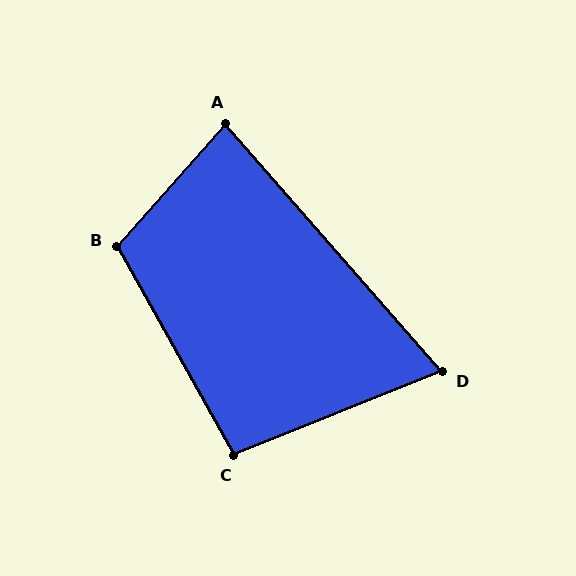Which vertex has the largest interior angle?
B, at approximately 110 degrees.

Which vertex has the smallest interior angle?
D, at approximately 70 degrees.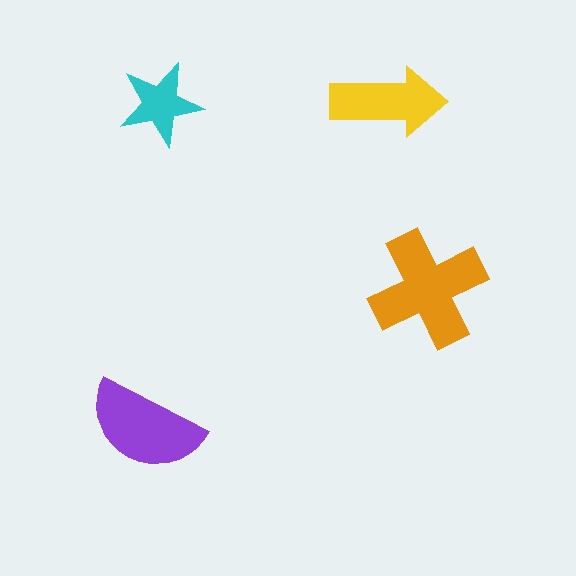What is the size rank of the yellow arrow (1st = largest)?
3rd.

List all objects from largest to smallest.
The orange cross, the purple semicircle, the yellow arrow, the cyan star.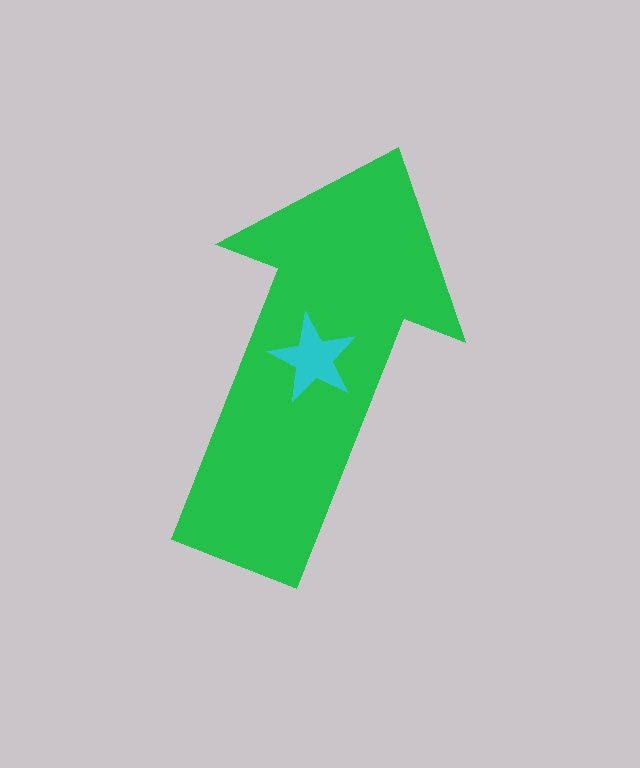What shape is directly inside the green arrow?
The cyan star.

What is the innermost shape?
The cyan star.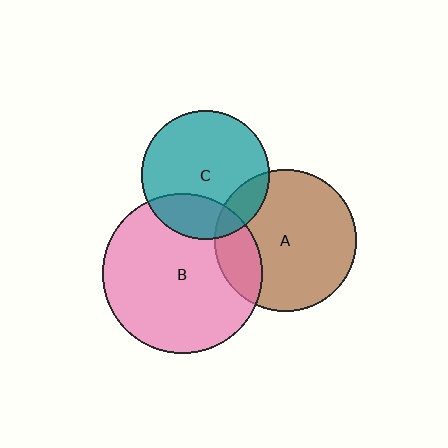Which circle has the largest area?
Circle B (pink).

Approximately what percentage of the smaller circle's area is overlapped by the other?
Approximately 15%.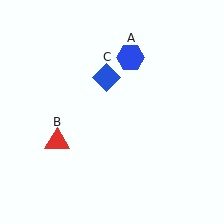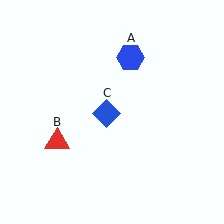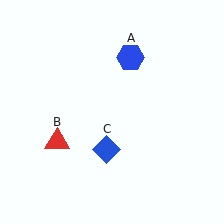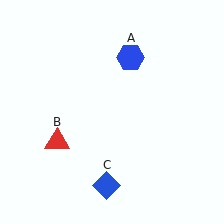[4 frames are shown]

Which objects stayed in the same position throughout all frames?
Blue hexagon (object A) and red triangle (object B) remained stationary.